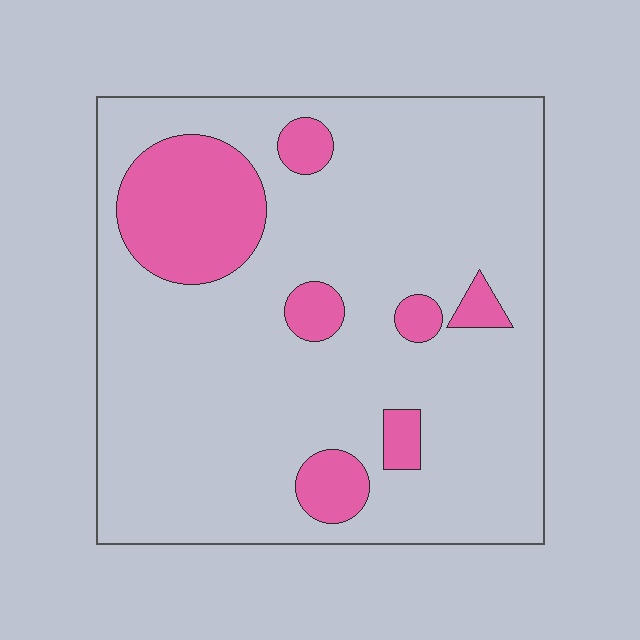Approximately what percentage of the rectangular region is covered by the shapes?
Approximately 15%.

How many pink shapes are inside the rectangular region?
7.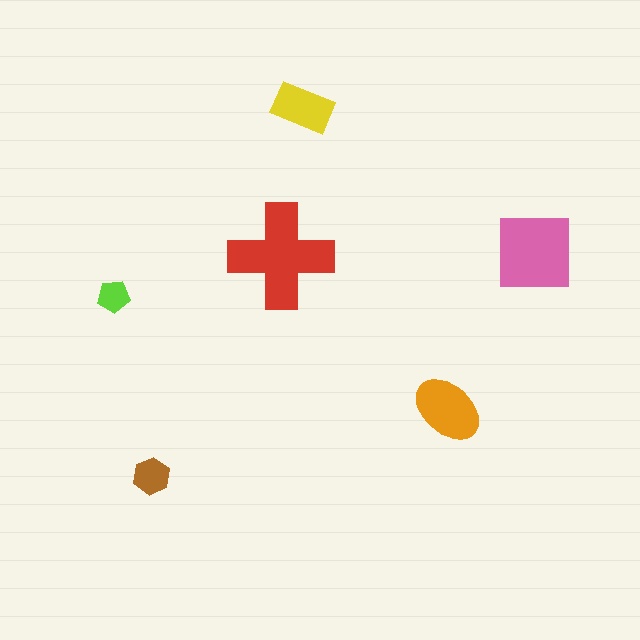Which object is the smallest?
The lime pentagon.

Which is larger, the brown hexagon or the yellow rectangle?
The yellow rectangle.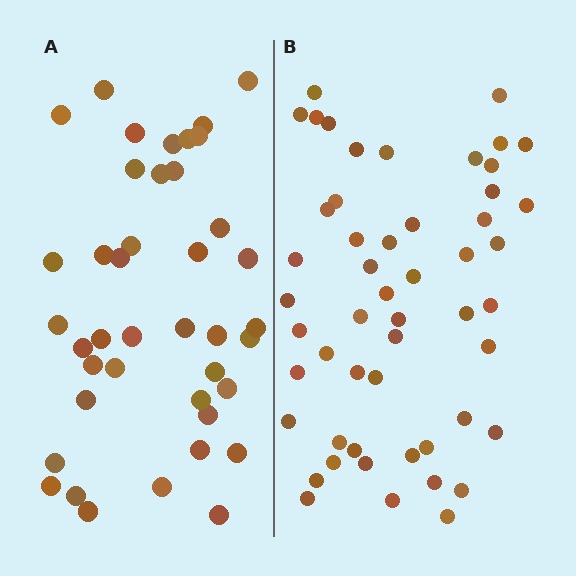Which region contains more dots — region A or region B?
Region B (the right region) has more dots.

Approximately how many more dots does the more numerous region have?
Region B has roughly 12 or so more dots than region A.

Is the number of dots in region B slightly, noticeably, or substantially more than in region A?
Region B has noticeably more, but not dramatically so. The ratio is roughly 1.3 to 1.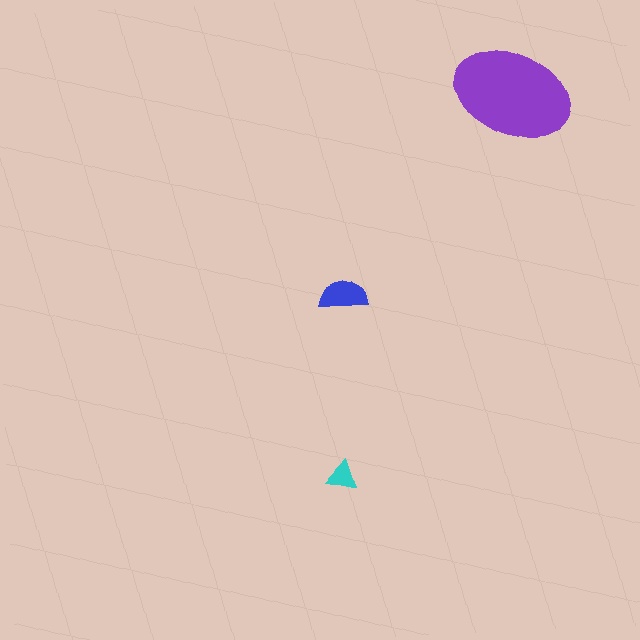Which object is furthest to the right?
The purple ellipse is rightmost.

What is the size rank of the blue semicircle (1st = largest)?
2nd.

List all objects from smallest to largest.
The cyan triangle, the blue semicircle, the purple ellipse.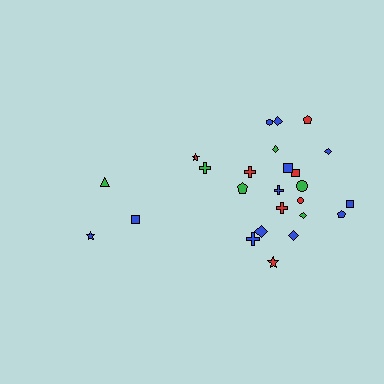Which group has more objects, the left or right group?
The right group.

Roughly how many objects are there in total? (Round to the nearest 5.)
Roughly 25 objects in total.